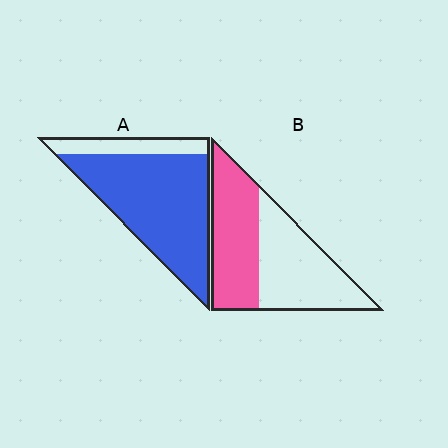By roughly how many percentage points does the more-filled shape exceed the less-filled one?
By roughly 35 percentage points (A over B).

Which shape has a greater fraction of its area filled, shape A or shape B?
Shape A.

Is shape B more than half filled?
Roughly half.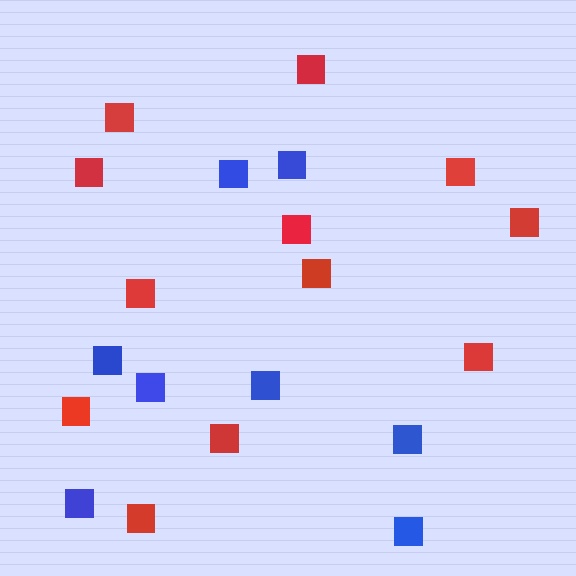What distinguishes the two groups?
There are 2 groups: one group of blue squares (8) and one group of red squares (12).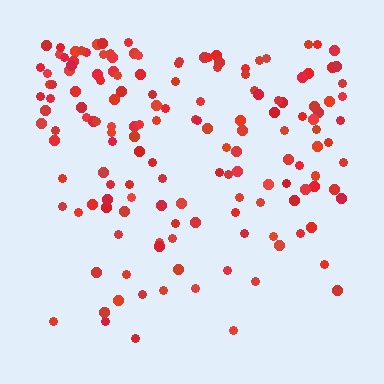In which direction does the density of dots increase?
From bottom to top, with the top side densest.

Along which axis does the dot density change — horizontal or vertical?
Vertical.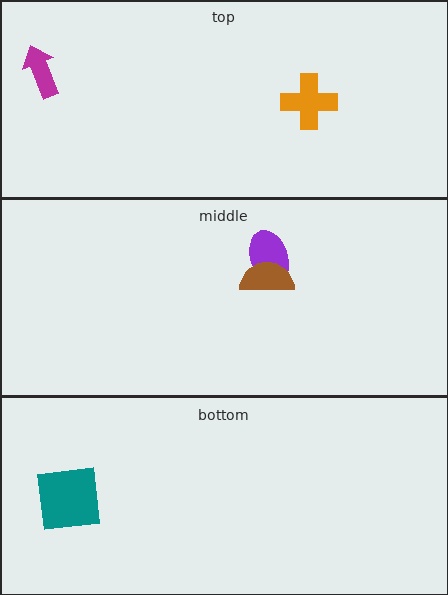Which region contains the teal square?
The bottom region.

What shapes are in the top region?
The orange cross, the magenta arrow.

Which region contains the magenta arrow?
The top region.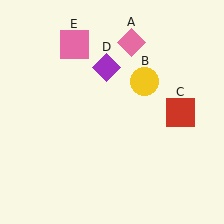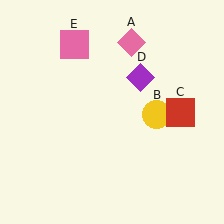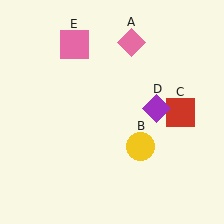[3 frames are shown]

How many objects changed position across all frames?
2 objects changed position: yellow circle (object B), purple diamond (object D).